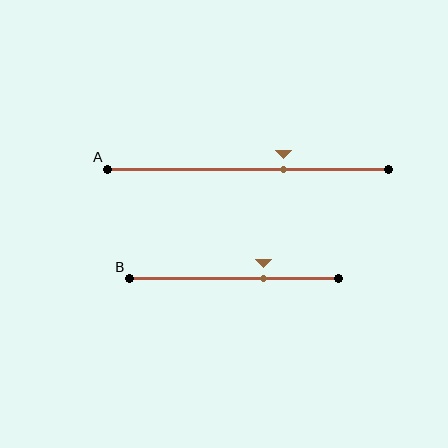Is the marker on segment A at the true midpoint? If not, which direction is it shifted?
No, the marker on segment A is shifted to the right by about 13% of the segment length.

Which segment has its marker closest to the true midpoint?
Segment A has its marker closest to the true midpoint.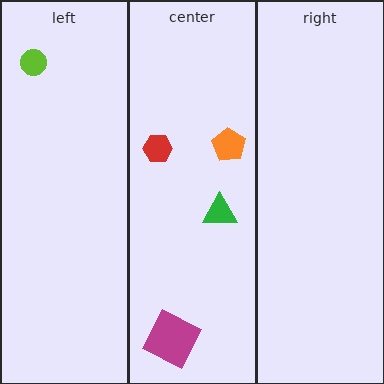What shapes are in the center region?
The magenta square, the green triangle, the orange pentagon, the red hexagon.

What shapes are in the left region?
The lime circle.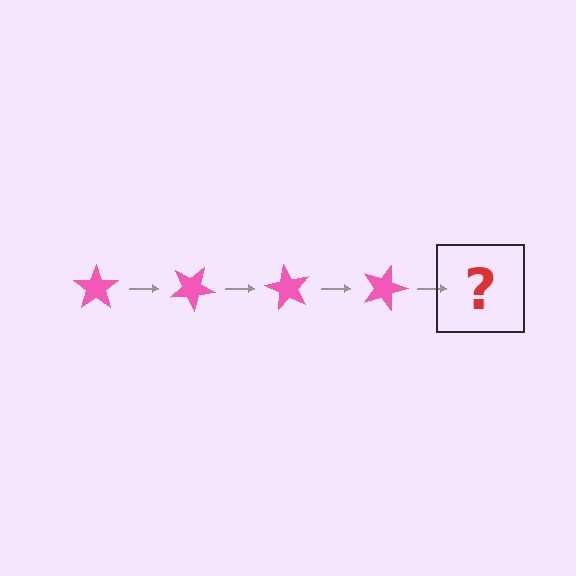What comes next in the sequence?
The next element should be a pink star rotated 120 degrees.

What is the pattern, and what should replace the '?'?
The pattern is that the star rotates 30 degrees each step. The '?' should be a pink star rotated 120 degrees.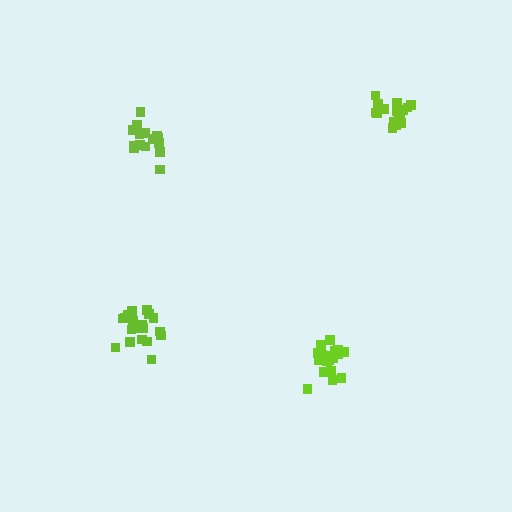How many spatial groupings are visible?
There are 4 spatial groupings.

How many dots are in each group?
Group 1: 18 dots, Group 2: 19 dots, Group 3: 15 dots, Group 4: 19 dots (71 total).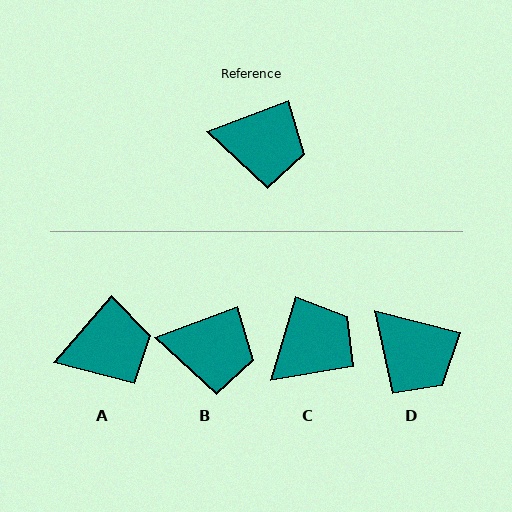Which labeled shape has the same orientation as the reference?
B.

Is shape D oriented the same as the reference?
No, it is off by about 35 degrees.